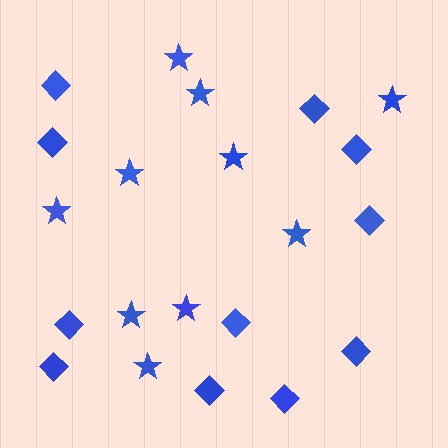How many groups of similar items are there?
There are 2 groups: one group of stars (10) and one group of diamonds (11).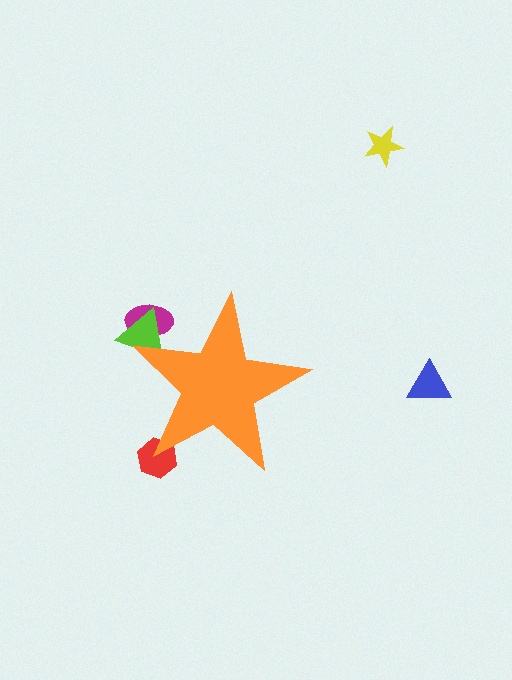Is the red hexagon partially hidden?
Yes, the red hexagon is partially hidden behind the orange star.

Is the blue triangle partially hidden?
No, the blue triangle is fully visible.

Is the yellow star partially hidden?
No, the yellow star is fully visible.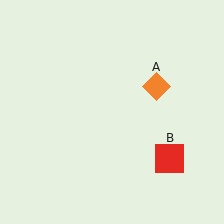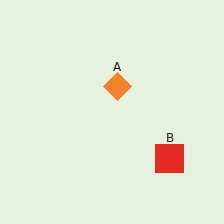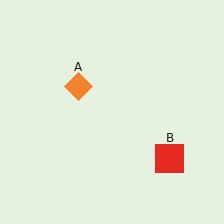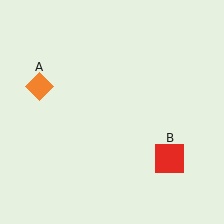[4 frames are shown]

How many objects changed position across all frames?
1 object changed position: orange diamond (object A).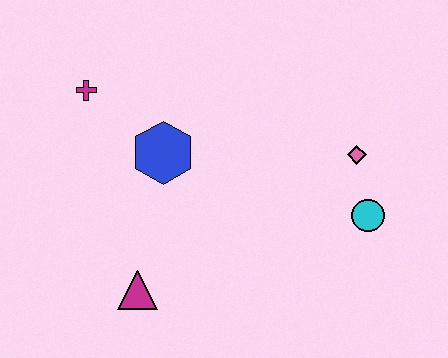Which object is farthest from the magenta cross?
The cyan circle is farthest from the magenta cross.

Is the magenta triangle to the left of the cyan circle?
Yes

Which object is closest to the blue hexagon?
The magenta cross is closest to the blue hexagon.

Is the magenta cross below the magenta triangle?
No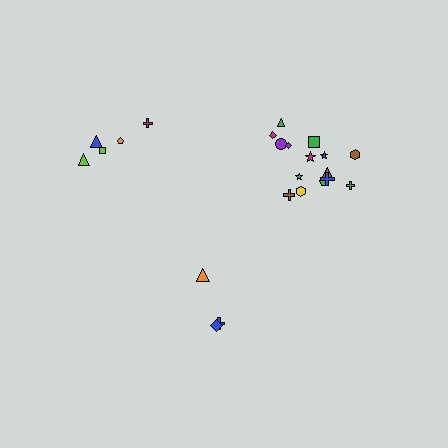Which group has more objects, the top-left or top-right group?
The top-right group.